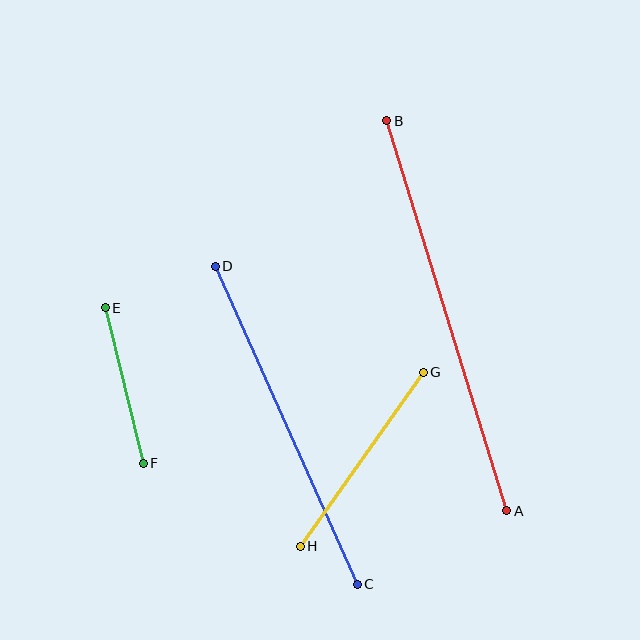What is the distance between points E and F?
The distance is approximately 160 pixels.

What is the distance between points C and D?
The distance is approximately 348 pixels.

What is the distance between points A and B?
The distance is approximately 408 pixels.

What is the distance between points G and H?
The distance is approximately 213 pixels.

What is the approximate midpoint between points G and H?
The midpoint is at approximately (362, 459) pixels.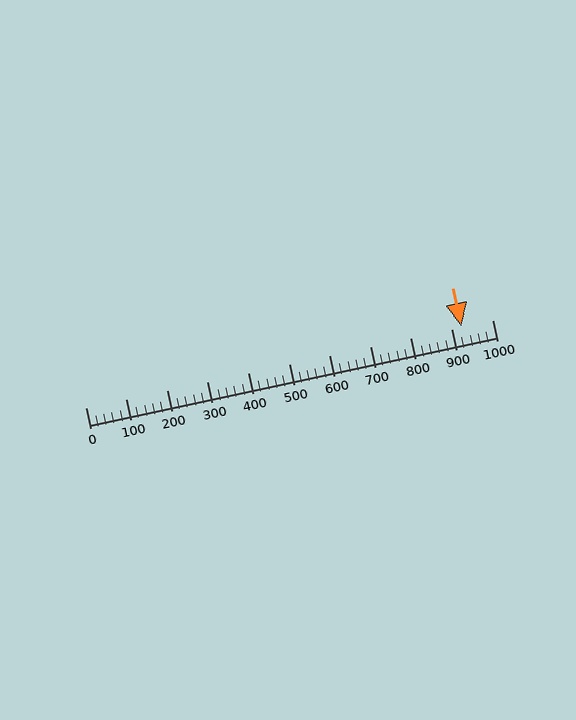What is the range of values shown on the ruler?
The ruler shows values from 0 to 1000.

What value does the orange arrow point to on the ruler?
The orange arrow points to approximately 925.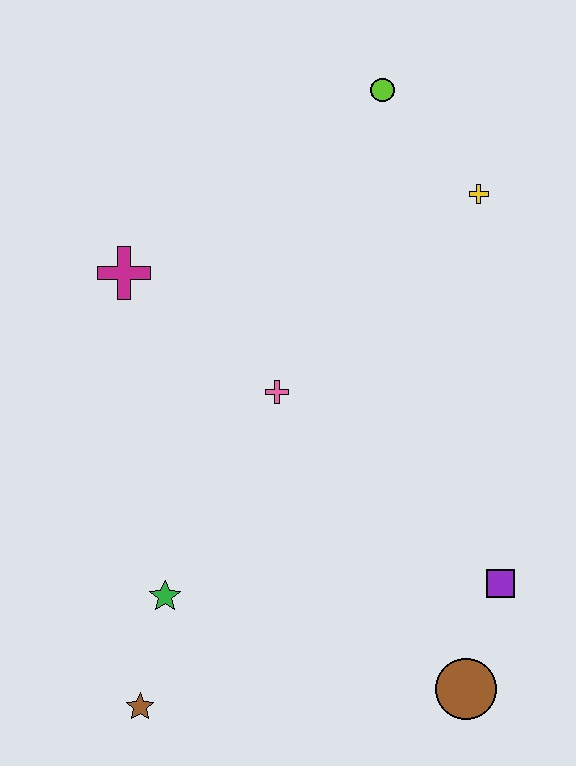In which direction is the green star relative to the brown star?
The green star is above the brown star.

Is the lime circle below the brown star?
No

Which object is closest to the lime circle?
The yellow cross is closest to the lime circle.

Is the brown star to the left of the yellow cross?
Yes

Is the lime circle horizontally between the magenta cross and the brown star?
No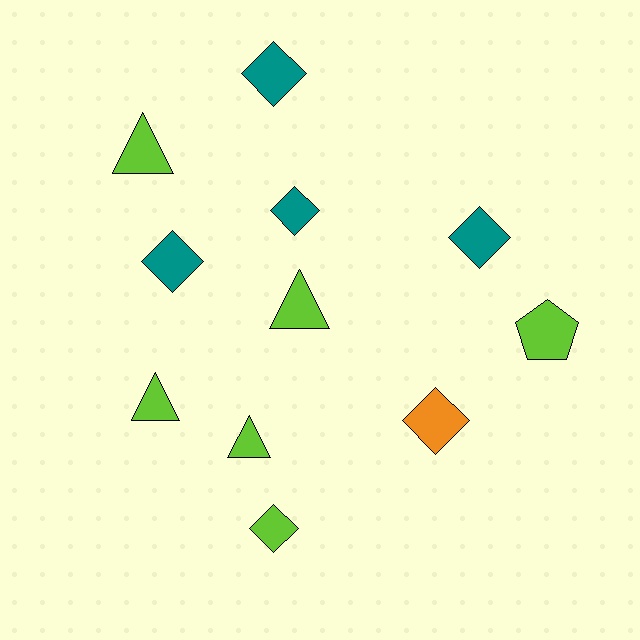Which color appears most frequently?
Lime, with 6 objects.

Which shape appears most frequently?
Diamond, with 6 objects.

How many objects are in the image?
There are 11 objects.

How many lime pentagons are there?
There is 1 lime pentagon.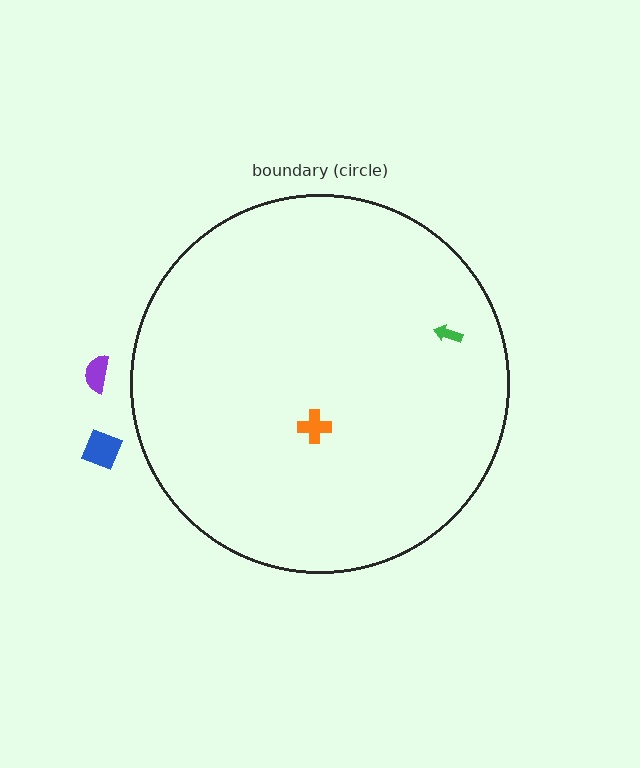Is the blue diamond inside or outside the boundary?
Outside.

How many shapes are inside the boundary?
2 inside, 2 outside.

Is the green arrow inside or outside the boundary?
Inside.